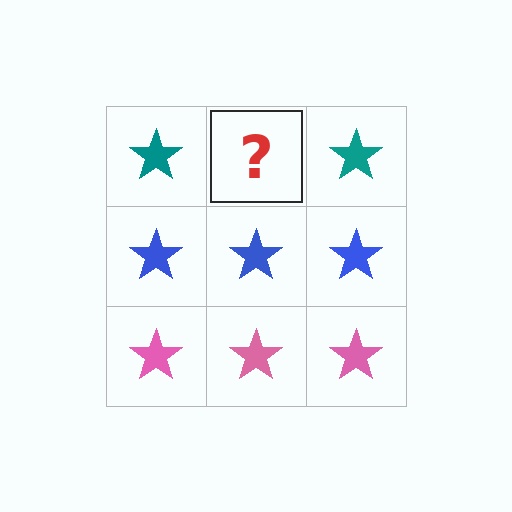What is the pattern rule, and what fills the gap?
The rule is that each row has a consistent color. The gap should be filled with a teal star.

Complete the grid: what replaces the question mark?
The question mark should be replaced with a teal star.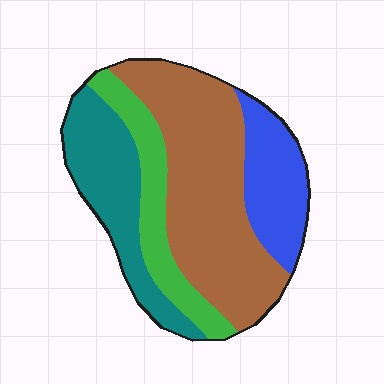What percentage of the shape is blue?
Blue takes up about one sixth (1/6) of the shape.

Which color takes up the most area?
Brown, at roughly 45%.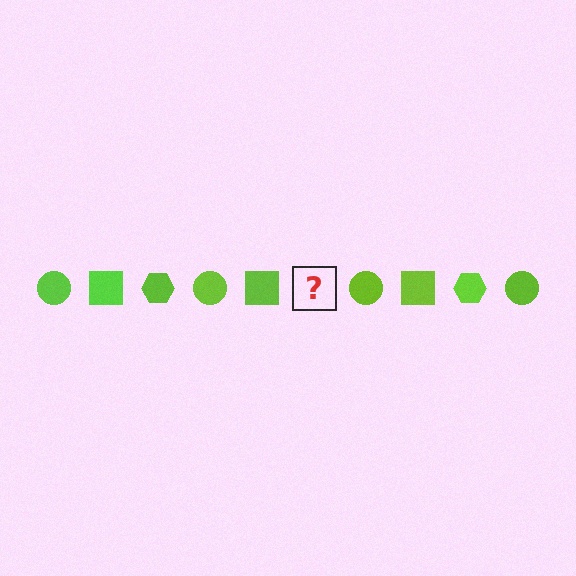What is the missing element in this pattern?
The missing element is a lime hexagon.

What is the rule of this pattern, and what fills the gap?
The rule is that the pattern cycles through circle, square, hexagon shapes in lime. The gap should be filled with a lime hexagon.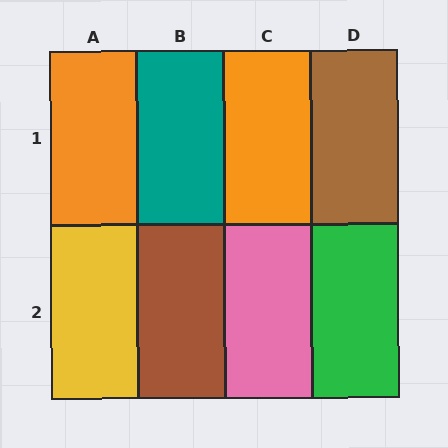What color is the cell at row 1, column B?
Teal.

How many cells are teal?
1 cell is teal.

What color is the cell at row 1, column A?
Orange.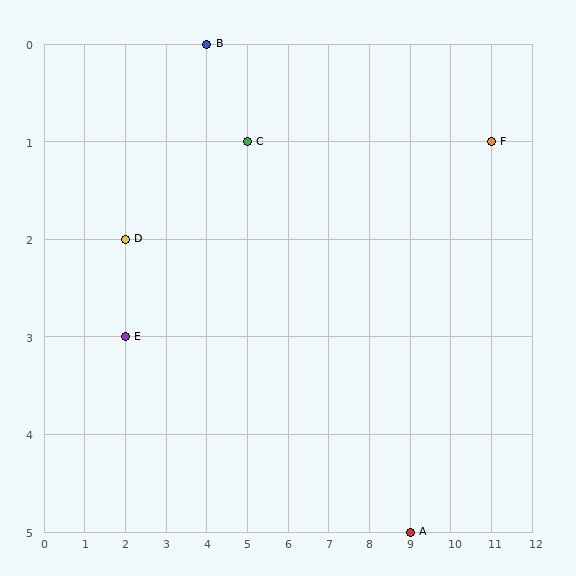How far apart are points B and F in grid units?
Points B and F are 7 columns and 1 row apart (about 7.1 grid units diagonally).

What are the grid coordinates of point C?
Point C is at grid coordinates (5, 1).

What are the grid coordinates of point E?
Point E is at grid coordinates (2, 3).